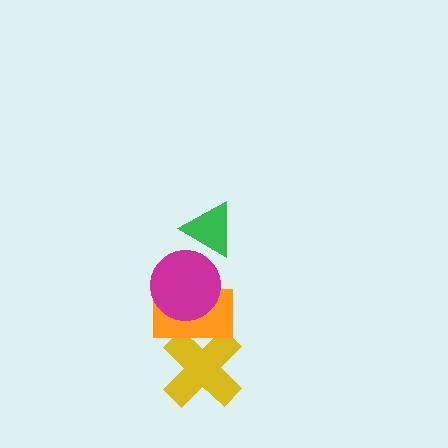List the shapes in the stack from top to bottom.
From top to bottom: the green triangle, the magenta circle, the orange rectangle, the yellow cross.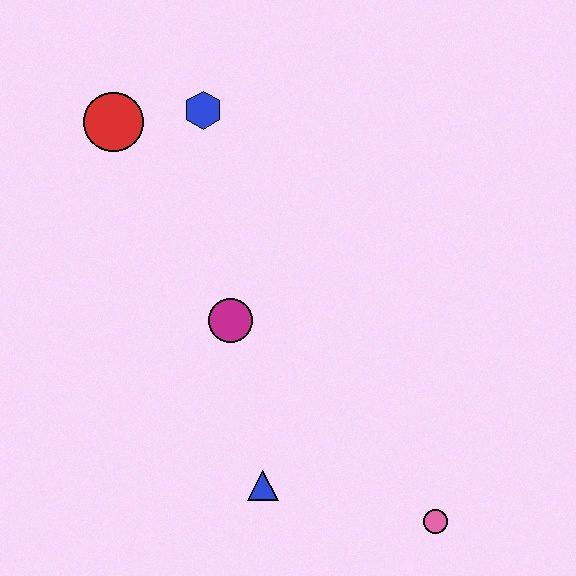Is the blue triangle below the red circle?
Yes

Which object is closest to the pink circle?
The blue triangle is closest to the pink circle.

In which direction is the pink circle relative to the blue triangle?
The pink circle is to the right of the blue triangle.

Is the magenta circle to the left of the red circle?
No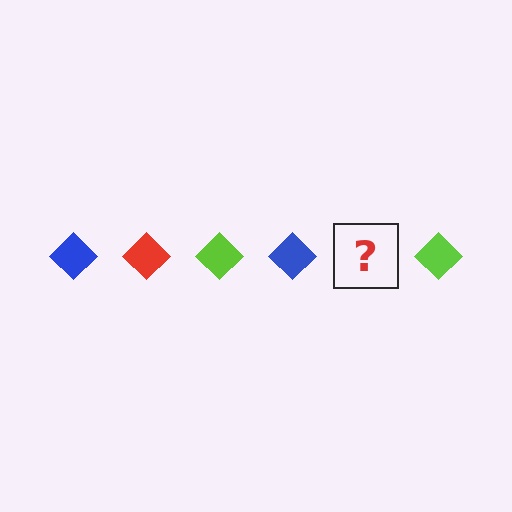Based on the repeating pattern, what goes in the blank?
The blank should be a red diamond.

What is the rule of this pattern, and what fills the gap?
The rule is that the pattern cycles through blue, red, lime diamonds. The gap should be filled with a red diamond.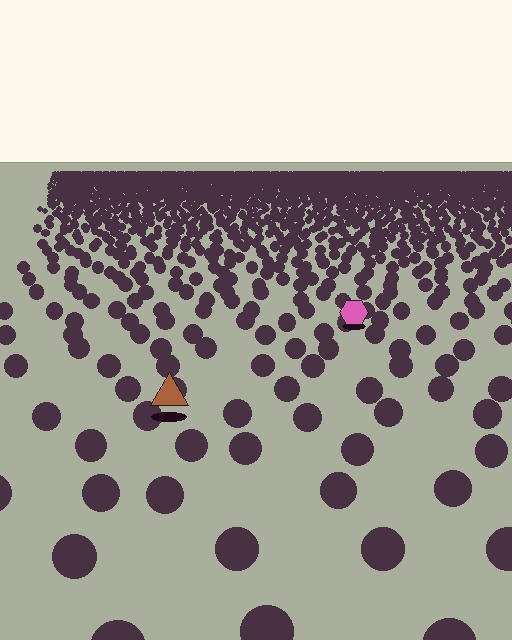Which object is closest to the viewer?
The brown triangle is closest. The texture marks near it are larger and more spread out.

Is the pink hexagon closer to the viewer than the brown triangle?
No. The brown triangle is closer — you can tell from the texture gradient: the ground texture is coarser near it.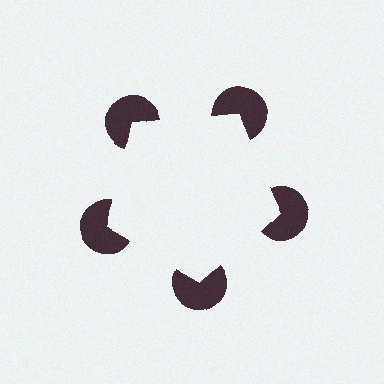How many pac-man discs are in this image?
There are 5 — one at each vertex of the illusory pentagon.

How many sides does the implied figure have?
5 sides.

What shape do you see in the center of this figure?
An illusory pentagon — its edges are inferred from the aligned wedge cuts in the pac-man discs, not physically drawn.